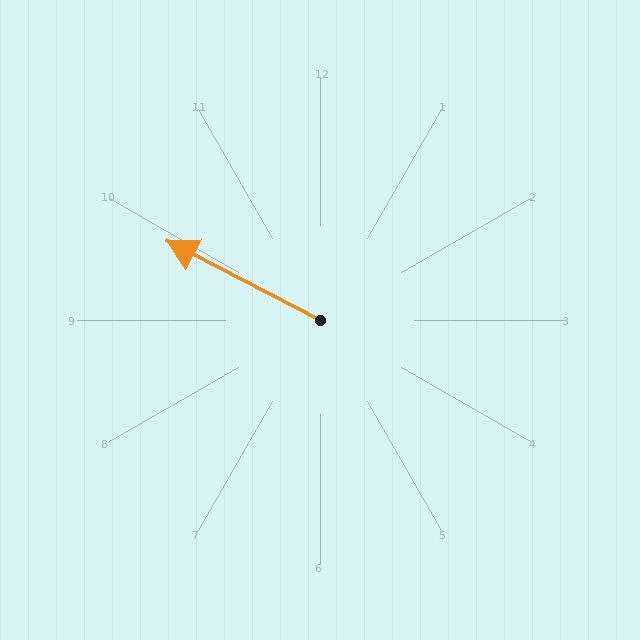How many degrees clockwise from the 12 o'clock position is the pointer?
Approximately 297 degrees.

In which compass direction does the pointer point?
Northwest.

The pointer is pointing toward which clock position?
Roughly 10 o'clock.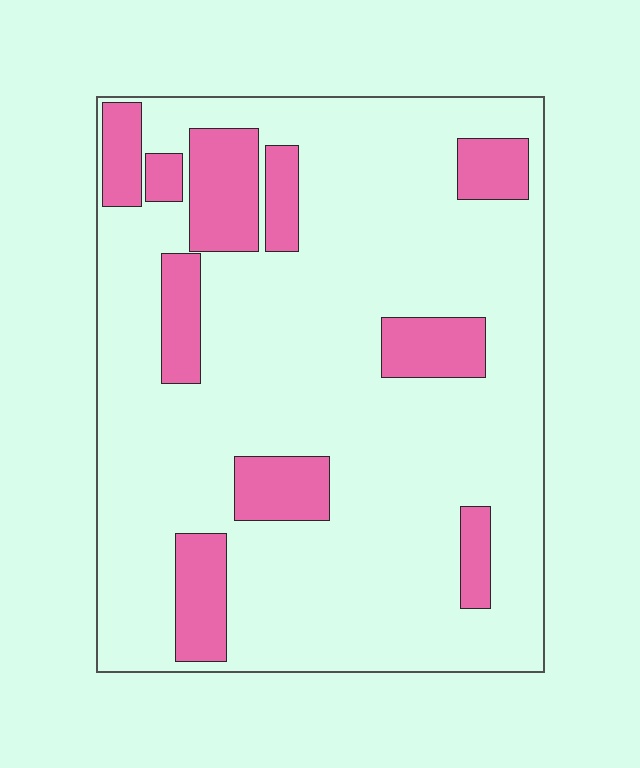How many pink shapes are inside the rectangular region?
10.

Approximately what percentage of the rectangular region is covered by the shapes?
Approximately 20%.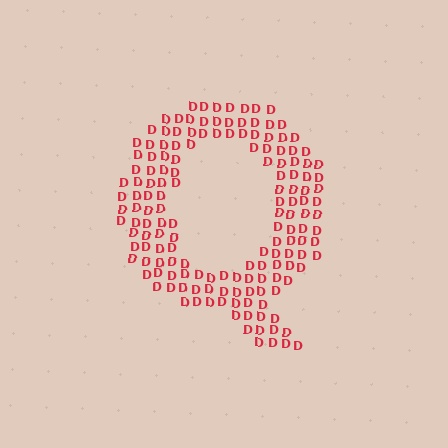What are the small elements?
The small elements are letter D's.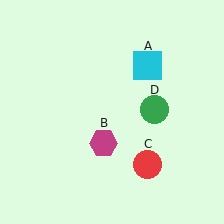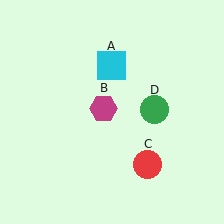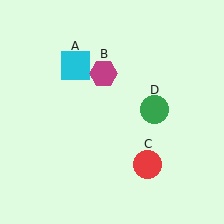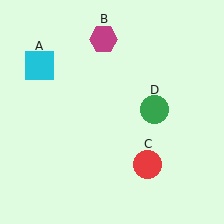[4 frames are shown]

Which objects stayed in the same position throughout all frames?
Red circle (object C) and green circle (object D) remained stationary.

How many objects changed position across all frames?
2 objects changed position: cyan square (object A), magenta hexagon (object B).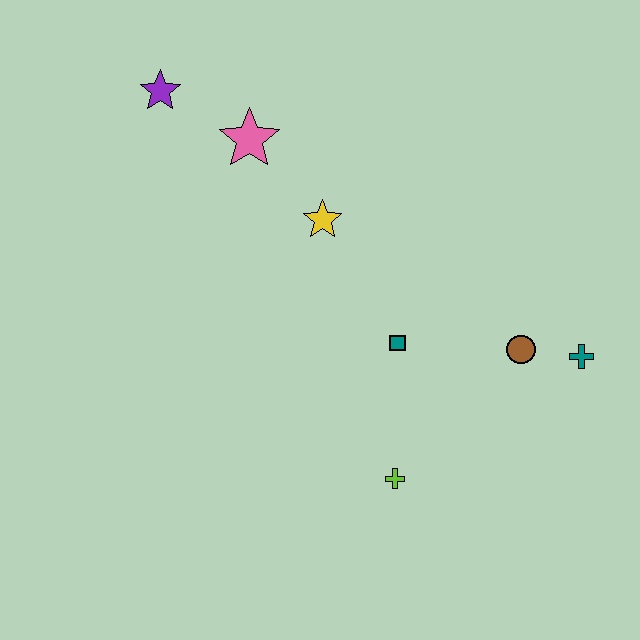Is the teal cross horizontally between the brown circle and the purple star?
No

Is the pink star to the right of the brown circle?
No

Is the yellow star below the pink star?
Yes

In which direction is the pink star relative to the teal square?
The pink star is above the teal square.